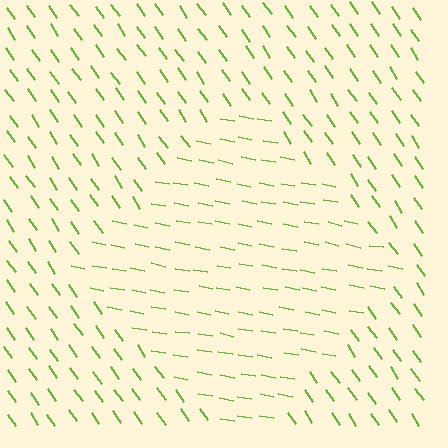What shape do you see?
I see a diamond.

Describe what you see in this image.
The image is filled with small lime line segments. A diamond region in the image has lines oriented differently from the surrounding lines, creating a visible texture boundary.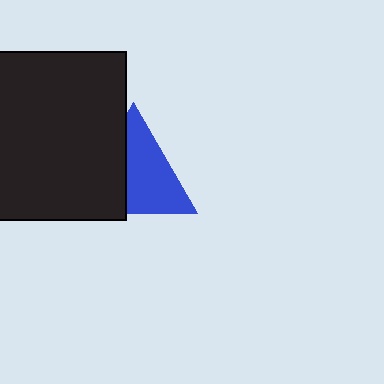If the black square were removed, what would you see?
You would see the complete blue triangle.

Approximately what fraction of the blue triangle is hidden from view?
Roughly 41% of the blue triangle is hidden behind the black square.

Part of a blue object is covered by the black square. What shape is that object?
It is a triangle.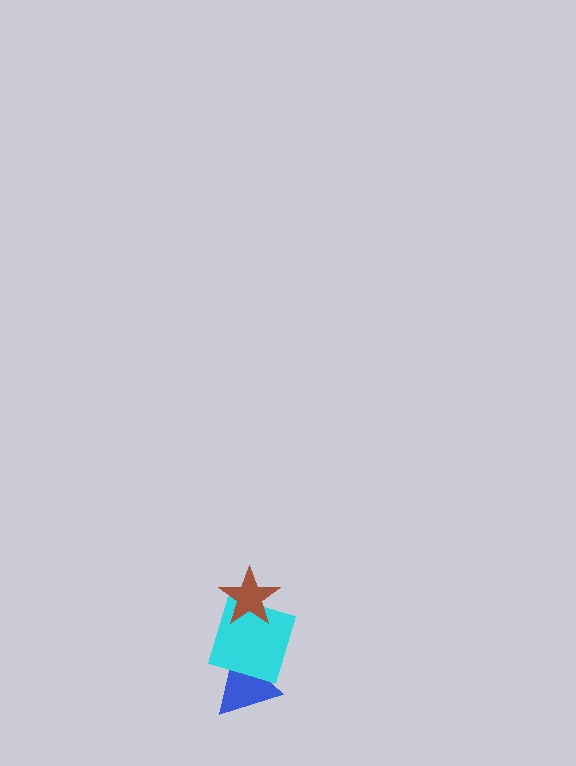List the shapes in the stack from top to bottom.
From top to bottom: the brown star, the cyan square, the blue triangle.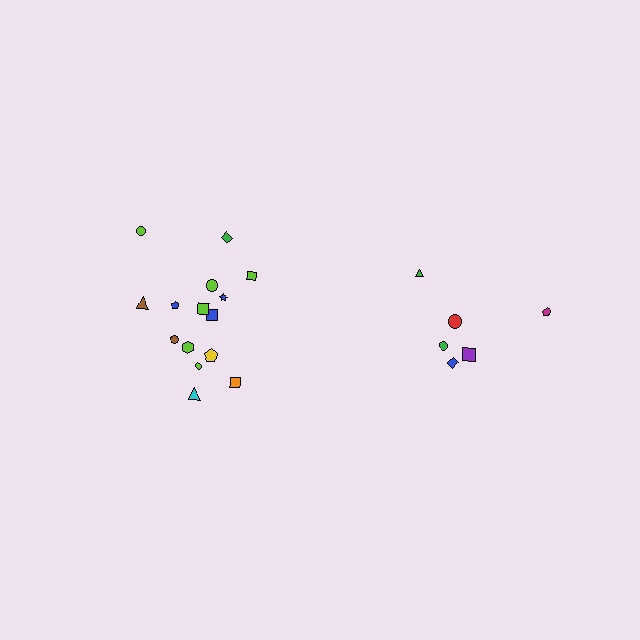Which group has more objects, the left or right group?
The left group.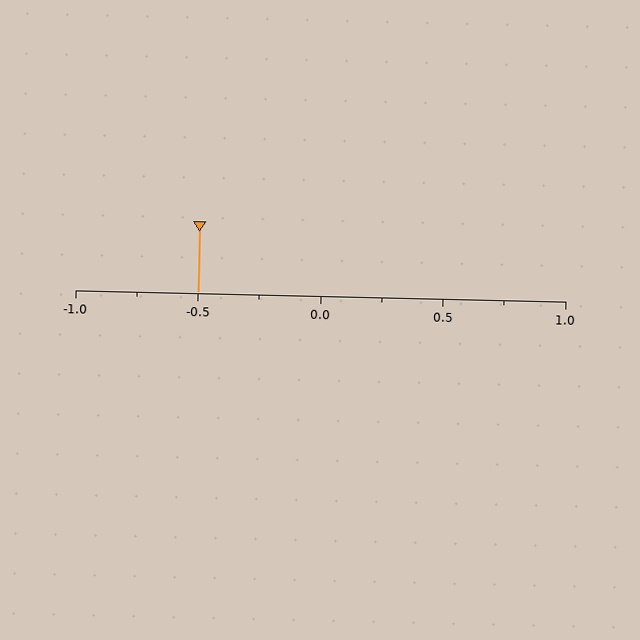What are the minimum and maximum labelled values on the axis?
The axis runs from -1.0 to 1.0.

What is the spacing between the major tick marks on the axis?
The major ticks are spaced 0.5 apart.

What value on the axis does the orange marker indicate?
The marker indicates approximately -0.5.